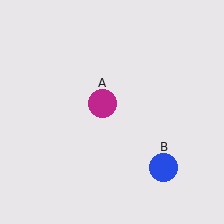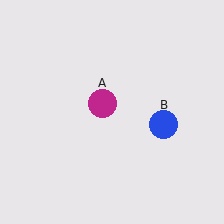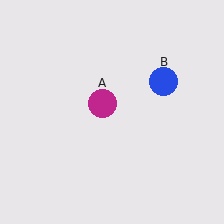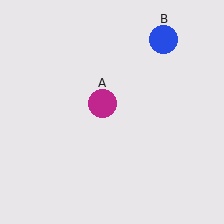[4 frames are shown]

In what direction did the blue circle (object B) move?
The blue circle (object B) moved up.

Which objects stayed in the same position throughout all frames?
Magenta circle (object A) remained stationary.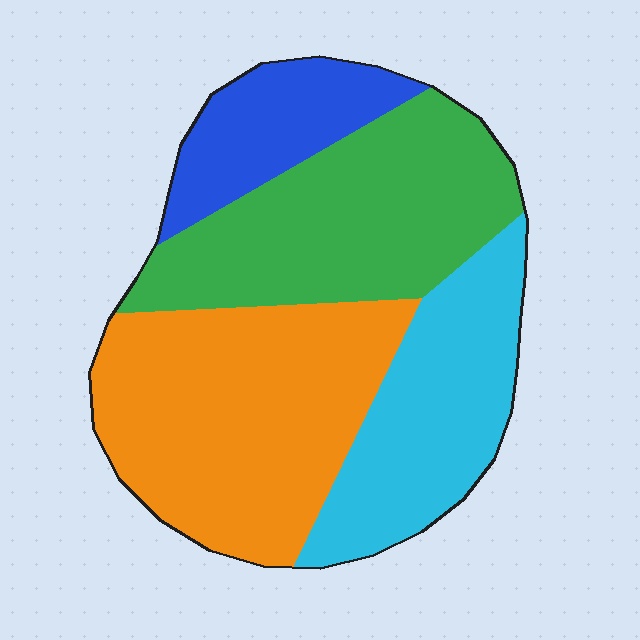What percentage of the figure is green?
Green takes up about one third (1/3) of the figure.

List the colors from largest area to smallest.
From largest to smallest: orange, green, cyan, blue.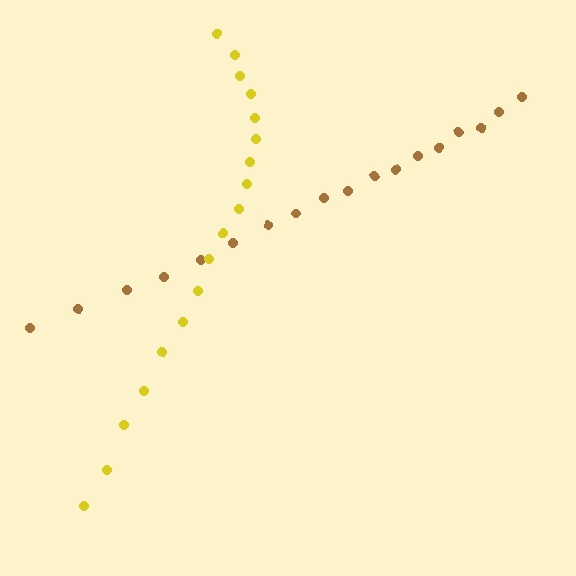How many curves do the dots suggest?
There are 2 distinct paths.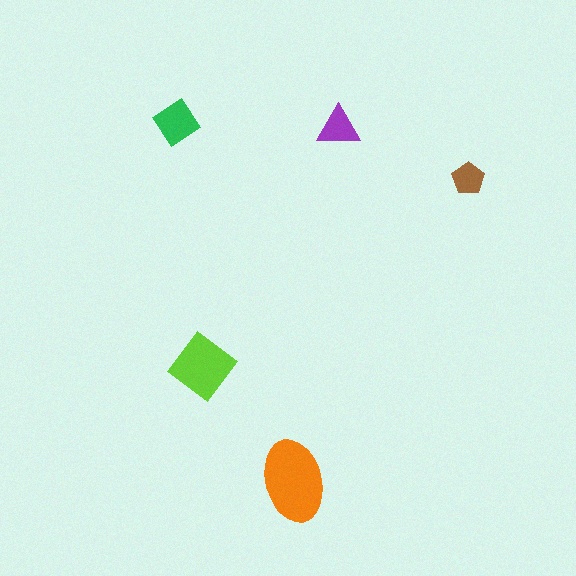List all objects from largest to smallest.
The orange ellipse, the lime diamond, the green diamond, the purple triangle, the brown pentagon.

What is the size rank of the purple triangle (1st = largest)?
4th.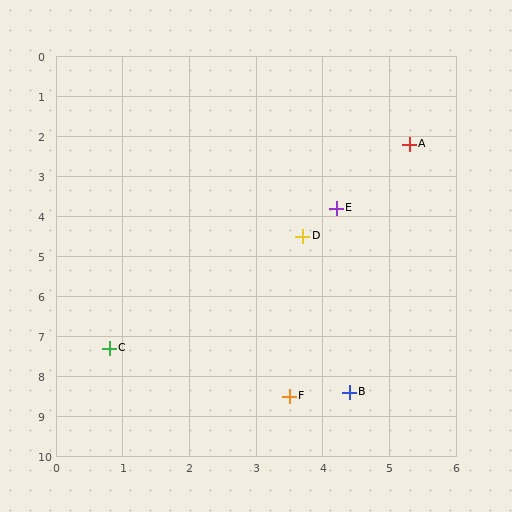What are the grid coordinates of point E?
Point E is at approximately (4.2, 3.8).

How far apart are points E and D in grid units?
Points E and D are about 0.9 grid units apart.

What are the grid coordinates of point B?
Point B is at approximately (4.4, 8.4).